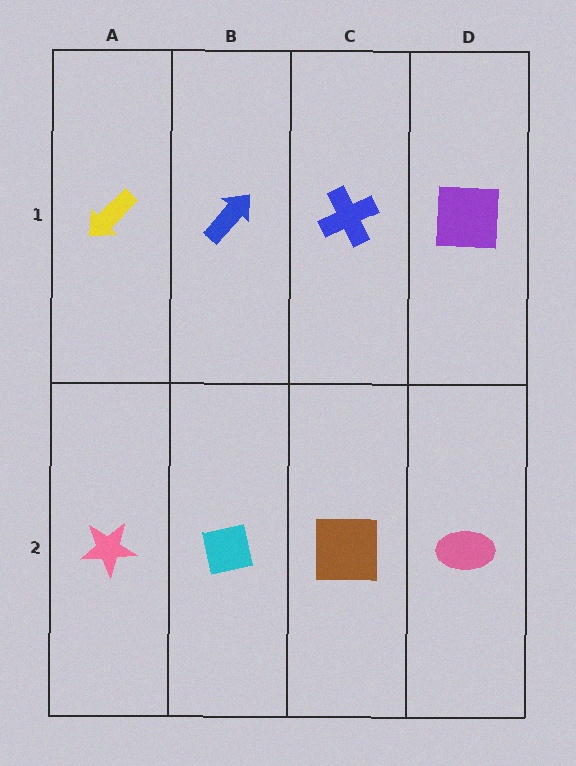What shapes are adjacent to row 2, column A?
A yellow arrow (row 1, column A), a cyan square (row 2, column B).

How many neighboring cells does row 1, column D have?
2.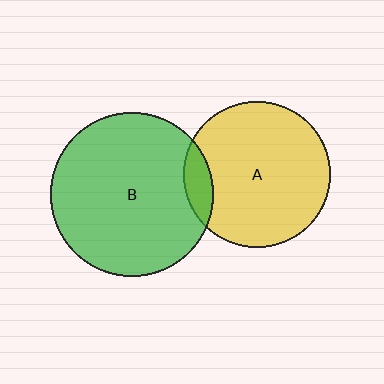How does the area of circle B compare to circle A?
Approximately 1.2 times.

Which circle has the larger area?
Circle B (green).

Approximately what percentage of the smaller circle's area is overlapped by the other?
Approximately 10%.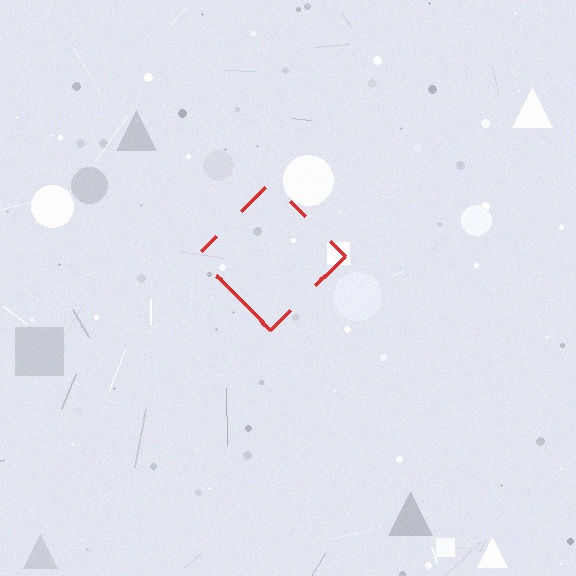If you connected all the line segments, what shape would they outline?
They would outline a diamond.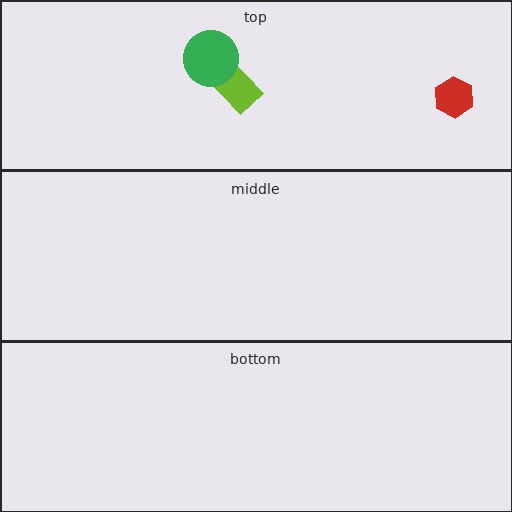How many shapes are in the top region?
3.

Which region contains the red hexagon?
The top region.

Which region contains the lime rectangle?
The top region.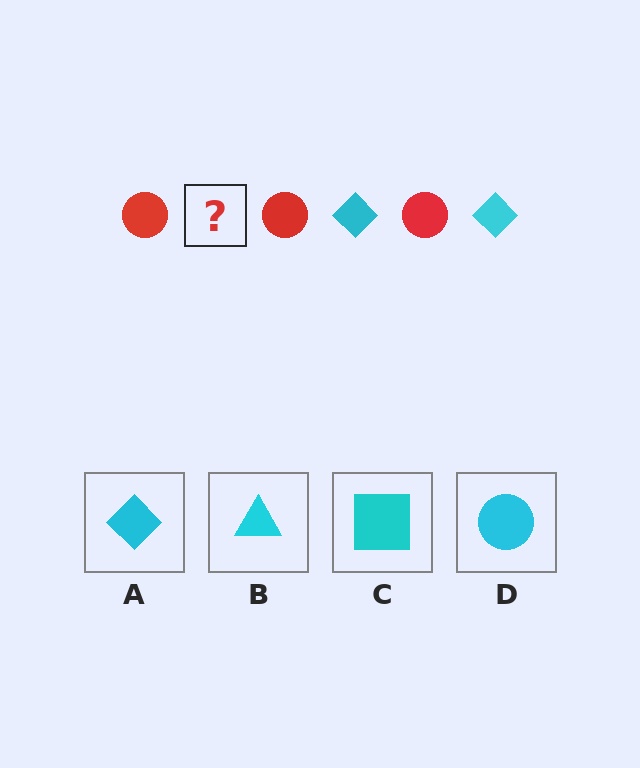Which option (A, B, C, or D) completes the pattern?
A.